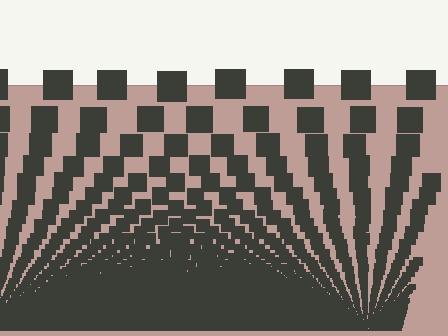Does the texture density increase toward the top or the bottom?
Density increases toward the bottom.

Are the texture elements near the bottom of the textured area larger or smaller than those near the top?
Smaller. The gradient is inverted — elements near the bottom are smaller and denser.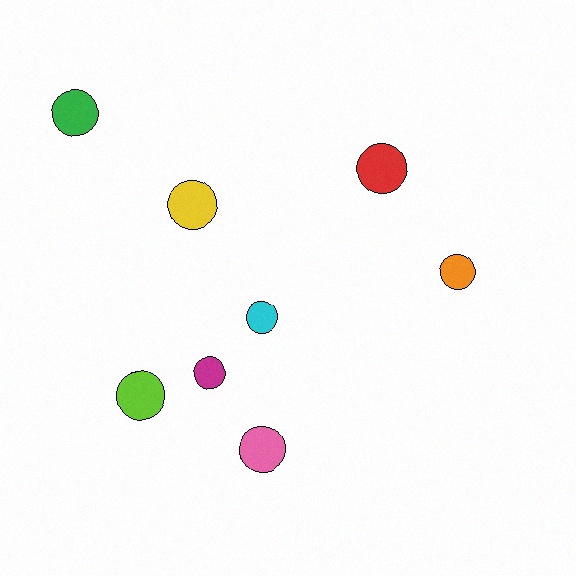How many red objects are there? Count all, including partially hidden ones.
There is 1 red object.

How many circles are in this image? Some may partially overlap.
There are 8 circles.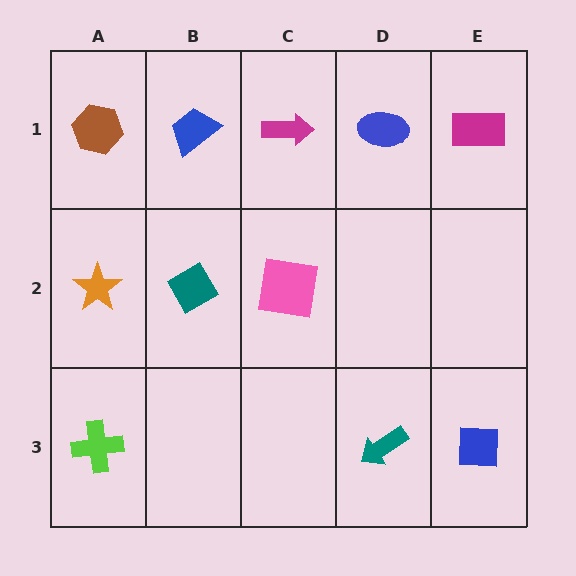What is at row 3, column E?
A blue square.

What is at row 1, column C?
A magenta arrow.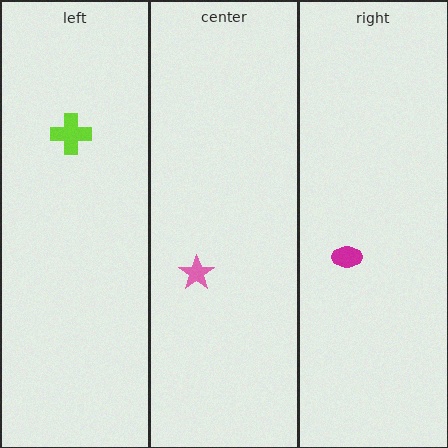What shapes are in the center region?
The pink star.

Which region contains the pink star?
The center region.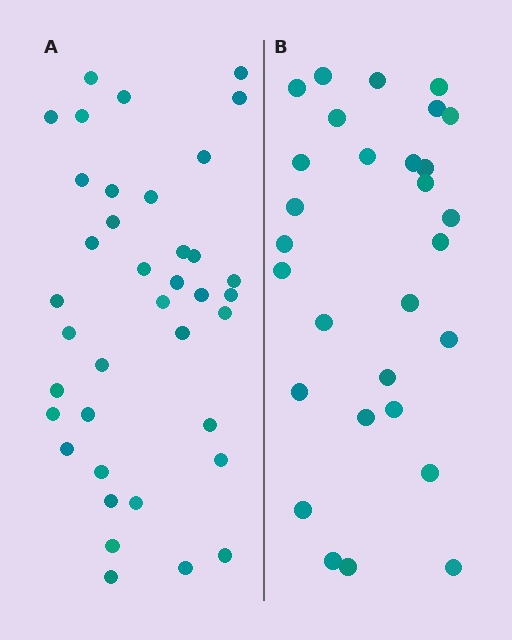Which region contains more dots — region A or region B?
Region A (the left region) has more dots.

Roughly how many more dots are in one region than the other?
Region A has roughly 8 or so more dots than region B.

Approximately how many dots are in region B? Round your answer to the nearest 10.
About 30 dots. (The exact count is 29, which rounds to 30.)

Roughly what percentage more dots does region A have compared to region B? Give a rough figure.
About 30% more.